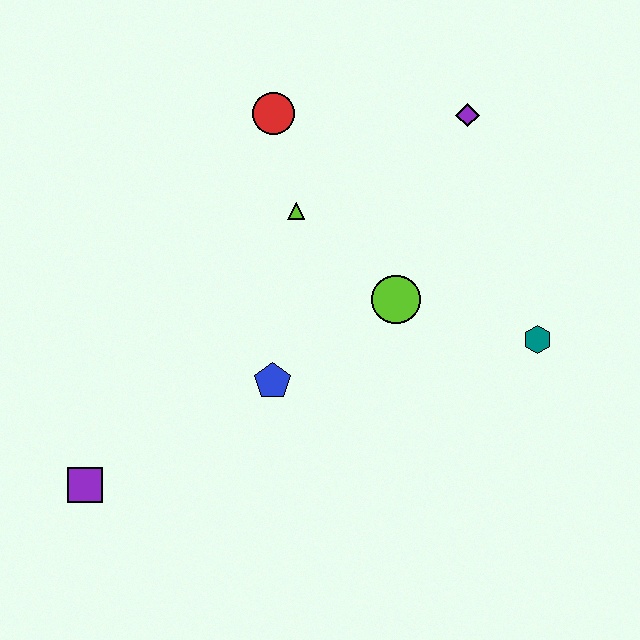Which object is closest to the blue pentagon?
The lime circle is closest to the blue pentagon.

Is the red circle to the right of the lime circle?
No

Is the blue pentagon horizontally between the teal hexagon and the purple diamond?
No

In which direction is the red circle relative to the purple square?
The red circle is above the purple square.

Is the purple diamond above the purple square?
Yes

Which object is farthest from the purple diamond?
The purple square is farthest from the purple diamond.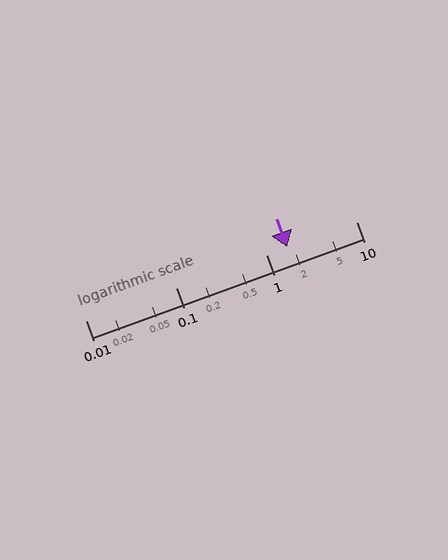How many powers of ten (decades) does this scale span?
The scale spans 3 decades, from 0.01 to 10.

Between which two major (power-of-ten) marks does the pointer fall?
The pointer is between 1 and 10.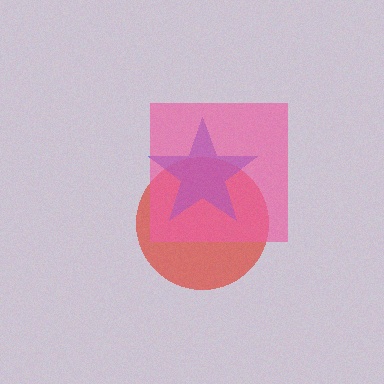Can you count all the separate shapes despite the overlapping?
Yes, there are 3 separate shapes.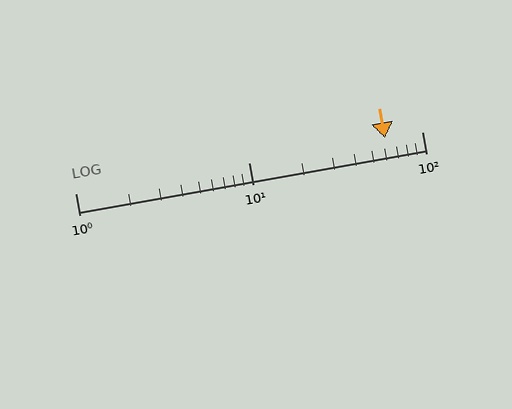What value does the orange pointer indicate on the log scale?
The pointer indicates approximately 61.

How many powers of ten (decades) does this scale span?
The scale spans 2 decades, from 1 to 100.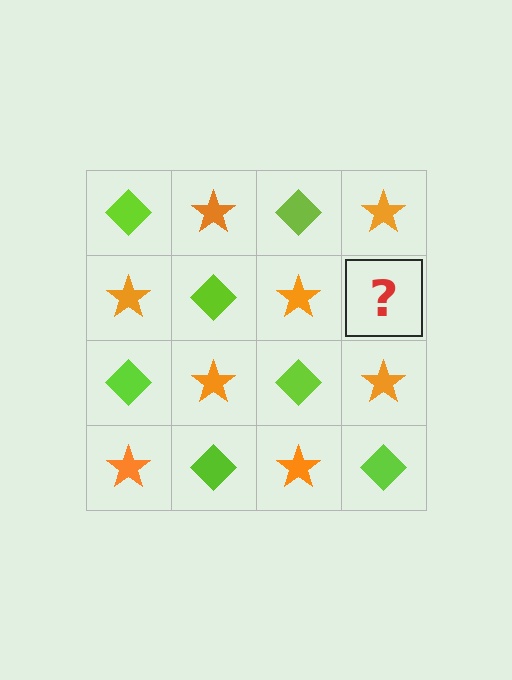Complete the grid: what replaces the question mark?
The question mark should be replaced with a lime diamond.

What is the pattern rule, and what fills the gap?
The rule is that it alternates lime diamond and orange star in a checkerboard pattern. The gap should be filled with a lime diamond.